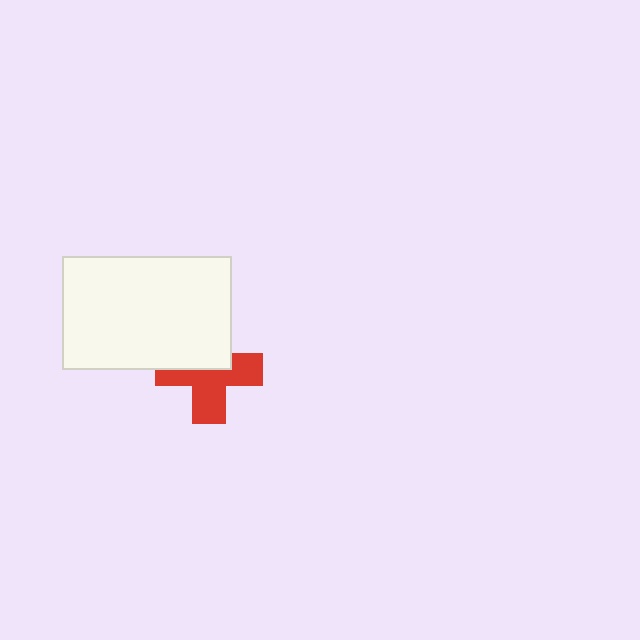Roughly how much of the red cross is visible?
About half of it is visible (roughly 58%).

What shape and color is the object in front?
The object in front is a white rectangle.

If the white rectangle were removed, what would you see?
You would see the complete red cross.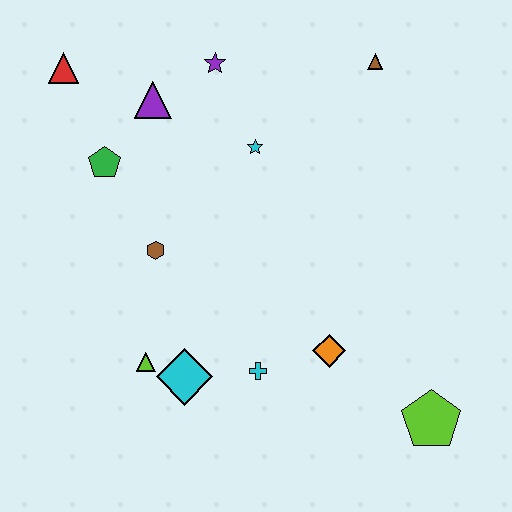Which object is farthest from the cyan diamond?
The brown triangle is farthest from the cyan diamond.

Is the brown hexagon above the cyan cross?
Yes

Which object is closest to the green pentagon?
The purple triangle is closest to the green pentagon.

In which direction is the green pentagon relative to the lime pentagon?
The green pentagon is to the left of the lime pentagon.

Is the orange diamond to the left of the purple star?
No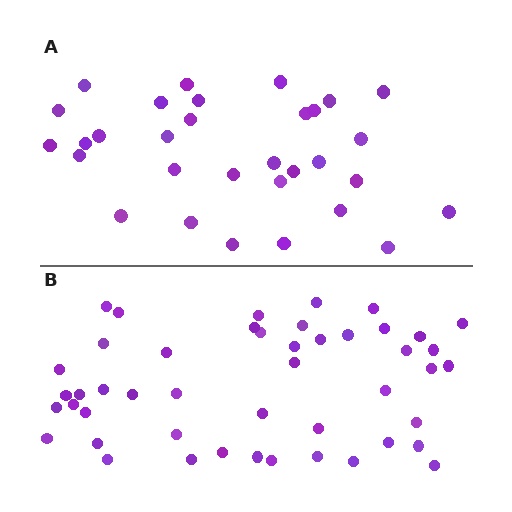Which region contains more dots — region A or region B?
Region B (the bottom region) has more dots.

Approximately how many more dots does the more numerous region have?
Region B has approximately 15 more dots than region A.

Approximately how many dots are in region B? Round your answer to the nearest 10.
About 50 dots. (The exact count is 47, which rounds to 50.)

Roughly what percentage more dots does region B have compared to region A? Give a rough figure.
About 50% more.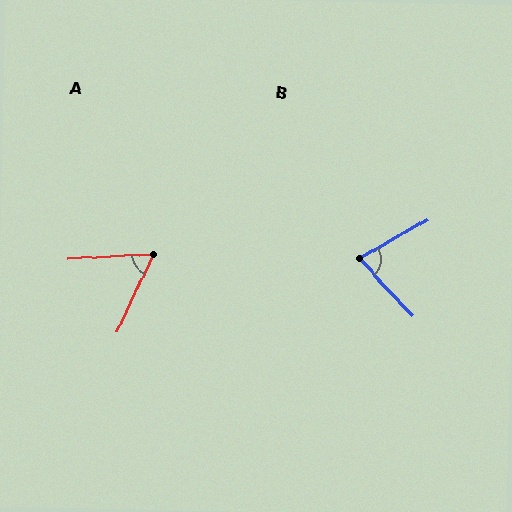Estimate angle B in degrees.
Approximately 77 degrees.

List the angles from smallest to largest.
A (62°), B (77°).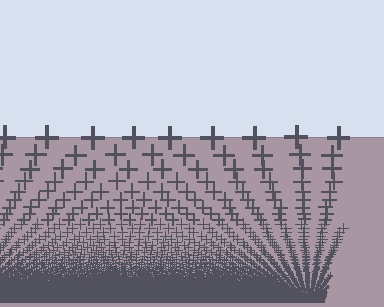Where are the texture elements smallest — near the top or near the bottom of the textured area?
Near the bottom.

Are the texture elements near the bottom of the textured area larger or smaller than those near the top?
Smaller. The gradient is inverted — elements near the bottom are smaller and denser.